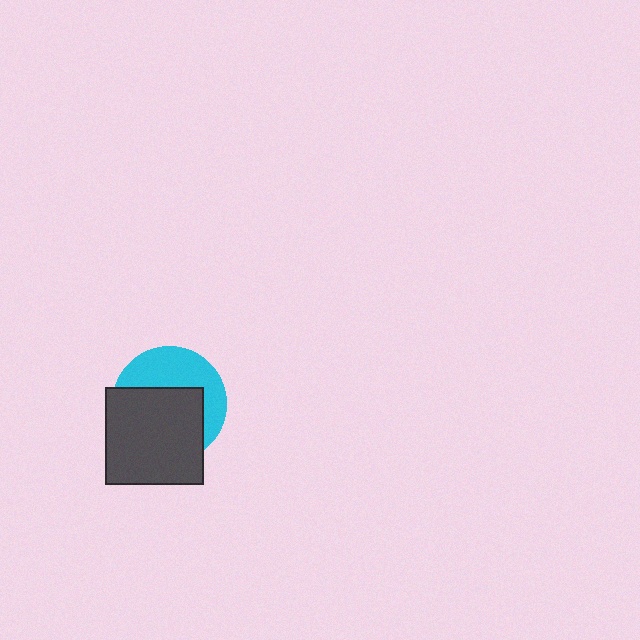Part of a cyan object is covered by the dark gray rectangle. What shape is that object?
It is a circle.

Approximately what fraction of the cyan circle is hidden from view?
Roughly 57% of the cyan circle is hidden behind the dark gray rectangle.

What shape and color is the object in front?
The object in front is a dark gray rectangle.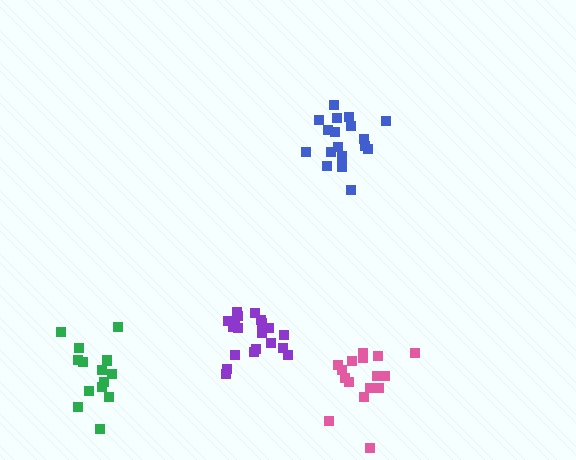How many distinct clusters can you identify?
There are 4 distinct clusters.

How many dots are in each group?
Group 1: 16 dots, Group 2: 15 dots, Group 3: 19 dots, Group 4: 20 dots (70 total).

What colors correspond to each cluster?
The clusters are colored: pink, green, blue, purple.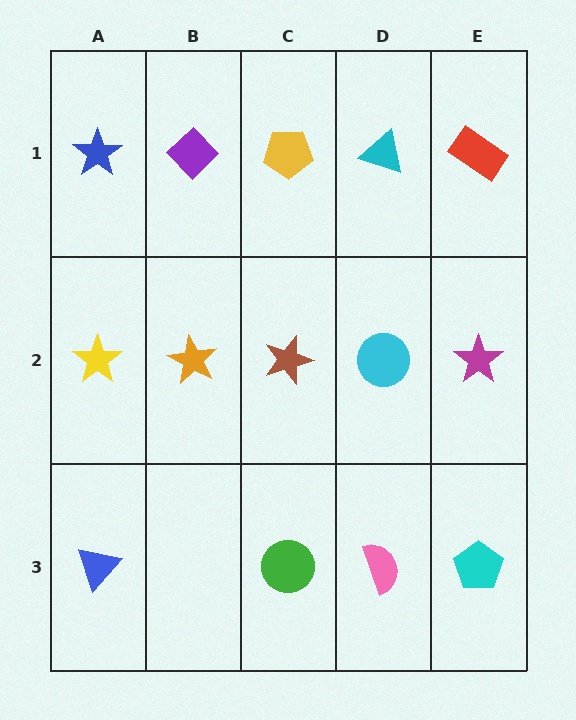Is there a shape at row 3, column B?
No, that cell is empty.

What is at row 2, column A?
A yellow star.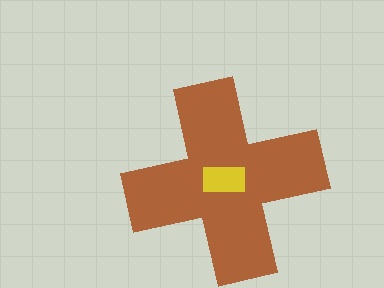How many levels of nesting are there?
2.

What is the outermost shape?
The brown cross.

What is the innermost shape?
The yellow rectangle.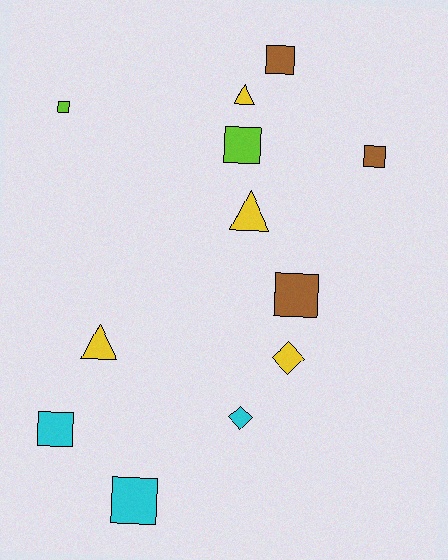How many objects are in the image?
There are 12 objects.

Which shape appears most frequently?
Square, with 7 objects.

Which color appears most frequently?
Yellow, with 4 objects.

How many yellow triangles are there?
There are 3 yellow triangles.